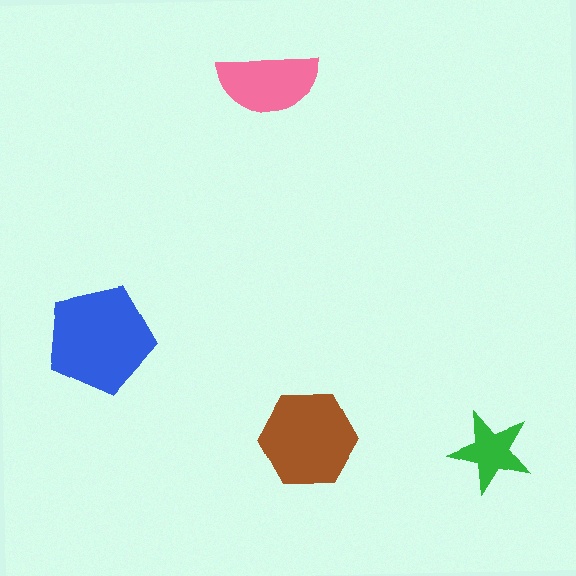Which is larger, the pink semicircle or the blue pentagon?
The blue pentagon.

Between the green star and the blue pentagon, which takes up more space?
The blue pentagon.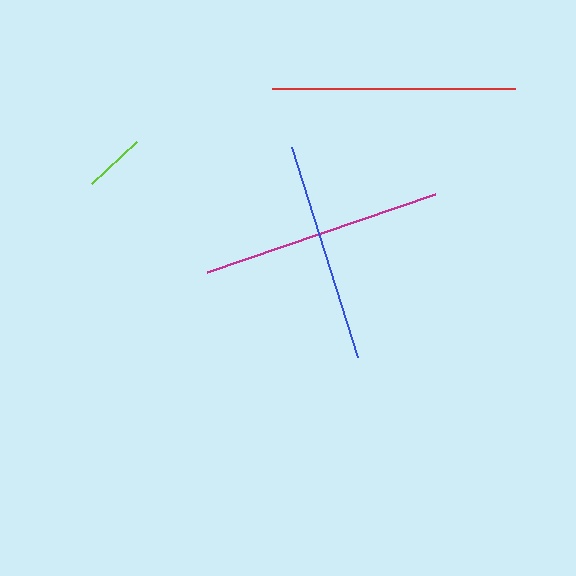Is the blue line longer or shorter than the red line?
The red line is longer than the blue line.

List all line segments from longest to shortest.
From longest to shortest: red, magenta, blue, lime.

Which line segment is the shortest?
The lime line is the shortest at approximately 62 pixels.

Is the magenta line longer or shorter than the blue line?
The magenta line is longer than the blue line.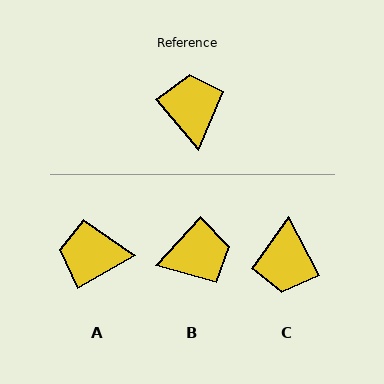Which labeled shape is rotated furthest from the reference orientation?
C, about 168 degrees away.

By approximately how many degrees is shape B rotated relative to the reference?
Approximately 82 degrees clockwise.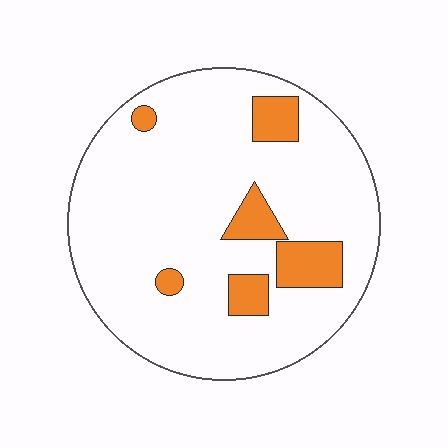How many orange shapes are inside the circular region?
6.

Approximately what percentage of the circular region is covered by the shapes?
Approximately 15%.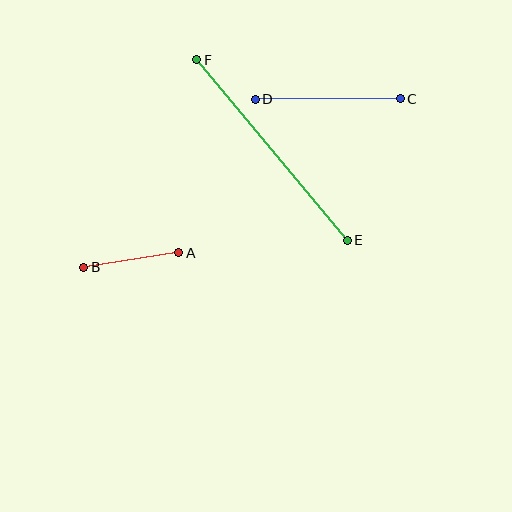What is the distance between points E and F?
The distance is approximately 235 pixels.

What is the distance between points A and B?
The distance is approximately 96 pixels.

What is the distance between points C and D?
The distance is approximately 145 pixels.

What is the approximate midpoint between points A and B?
The midpoint is at approximately (131, 260) pixels.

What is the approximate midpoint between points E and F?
The midpoint is at approximately (272, 150) pixels.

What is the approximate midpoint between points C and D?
The midpoint is at approximately (328, 99) pixels.